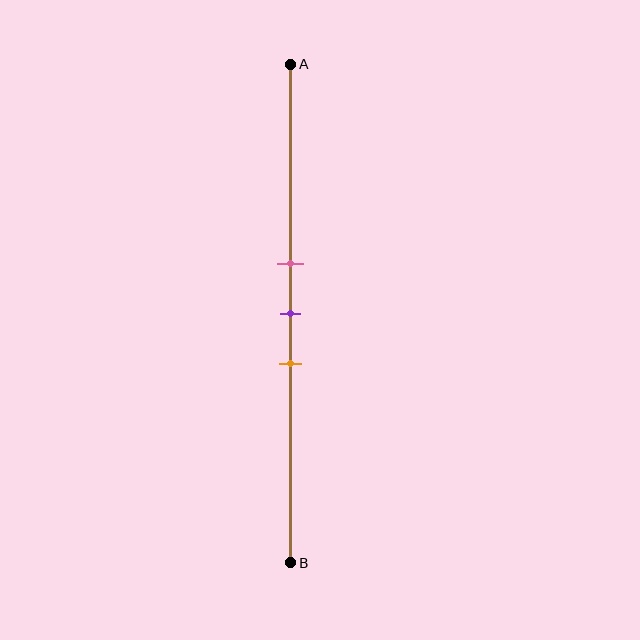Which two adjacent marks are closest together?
The pink and purple marks are the closest adjacent pair.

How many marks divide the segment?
There are 3 marks dividing the segment.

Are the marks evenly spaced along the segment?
Yes, the marks are approximately evenly spaced.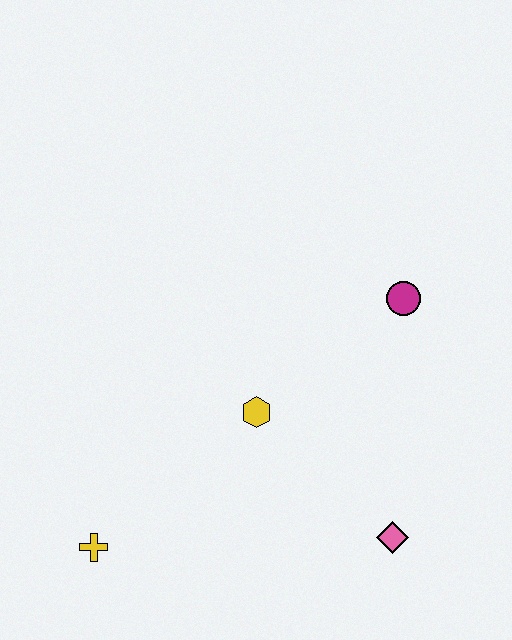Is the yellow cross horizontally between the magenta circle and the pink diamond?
No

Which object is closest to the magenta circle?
The yellow hexagon is closest to the magenta circle.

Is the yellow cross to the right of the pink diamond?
No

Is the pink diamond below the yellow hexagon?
Yes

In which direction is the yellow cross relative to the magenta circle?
The yellow cross is to the left of the magenta circle.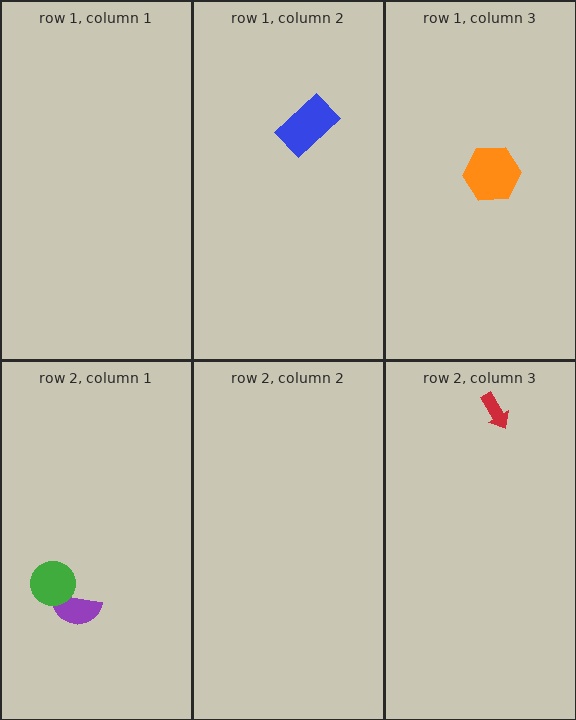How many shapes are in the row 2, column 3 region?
1.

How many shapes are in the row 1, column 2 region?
1.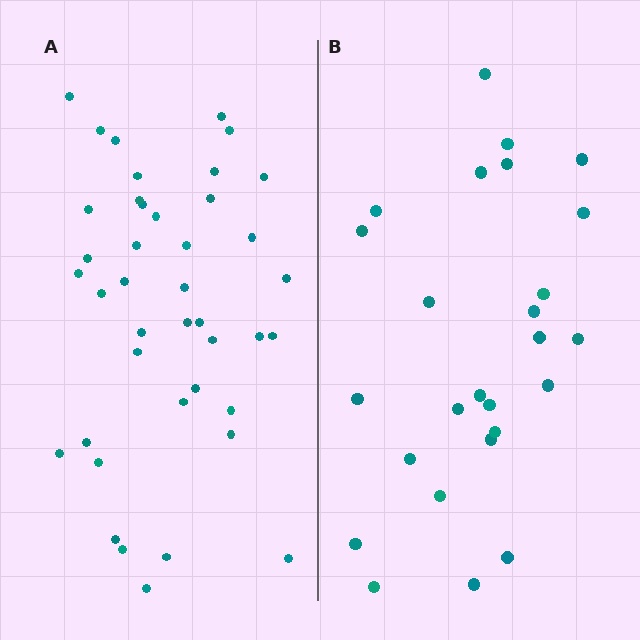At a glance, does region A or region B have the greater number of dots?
Region A (the left region) has more dots.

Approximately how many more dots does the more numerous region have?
Region A has approximately 15 more dots than region B.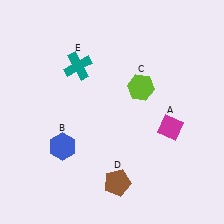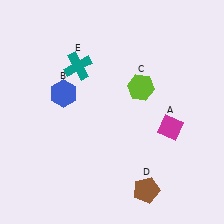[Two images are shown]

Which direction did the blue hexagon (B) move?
The blue hexagon (B) moved up.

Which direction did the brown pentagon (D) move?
The brown pentagon (D) moved right.